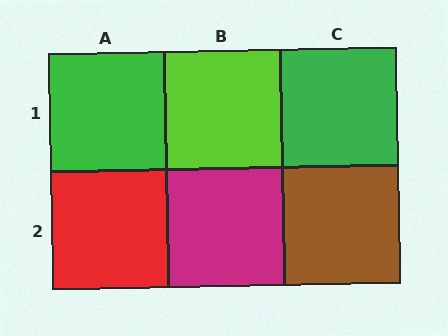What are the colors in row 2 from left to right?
Red, magenta, brown.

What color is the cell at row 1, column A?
Green.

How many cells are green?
2 cells are green.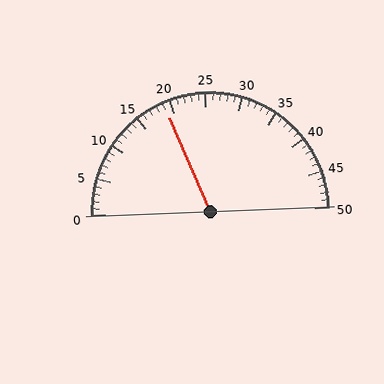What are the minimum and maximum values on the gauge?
The gauge ranges from 0 to 50.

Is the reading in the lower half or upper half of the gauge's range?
The reading is in the lower half of the range (0 to 50).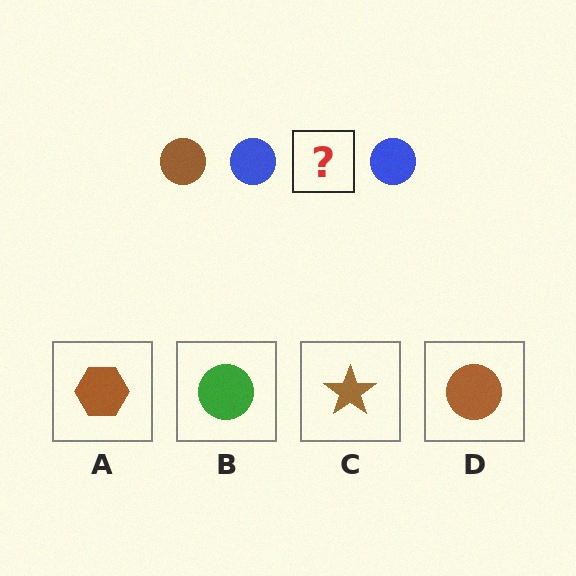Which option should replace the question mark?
Option D.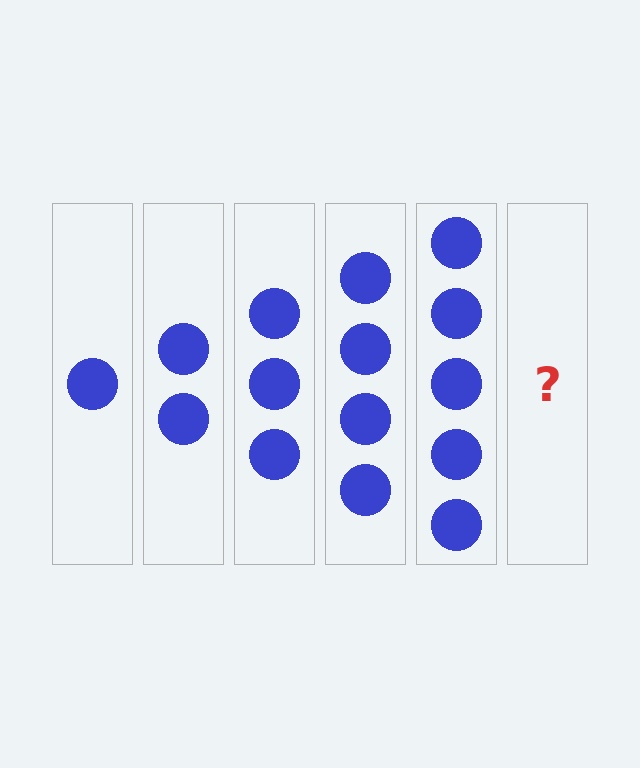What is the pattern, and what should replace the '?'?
The pattern is that each step adds one more circle. The '?' should be 6 circles.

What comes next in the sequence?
The next element should be 6 circles.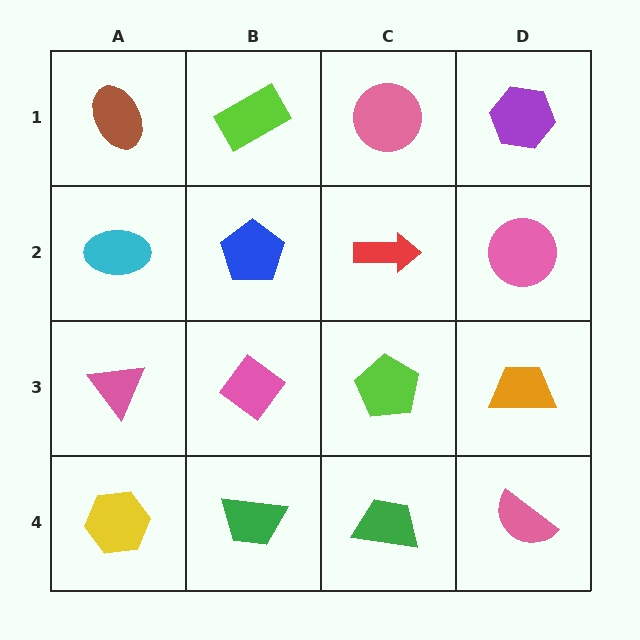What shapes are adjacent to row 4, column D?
An orange trapezoid (row 3, column D), a green trapezoid (row 4, column C).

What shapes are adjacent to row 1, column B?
A blue pentagon (row 2, column B), a brown ellipse (row 1, column A), a pink circle (row 1, column C).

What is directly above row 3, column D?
A pink circle.